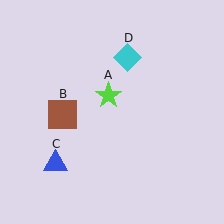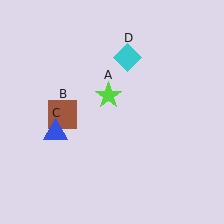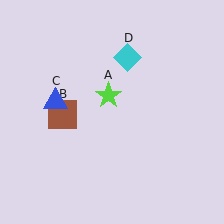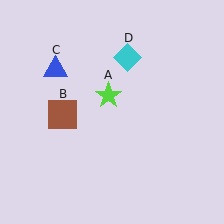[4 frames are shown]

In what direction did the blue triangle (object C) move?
The blue triangle (object C) moved up.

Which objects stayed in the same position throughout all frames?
Lime star (object A) and brown square (object B) and cyan diamond (object D) remained stationary.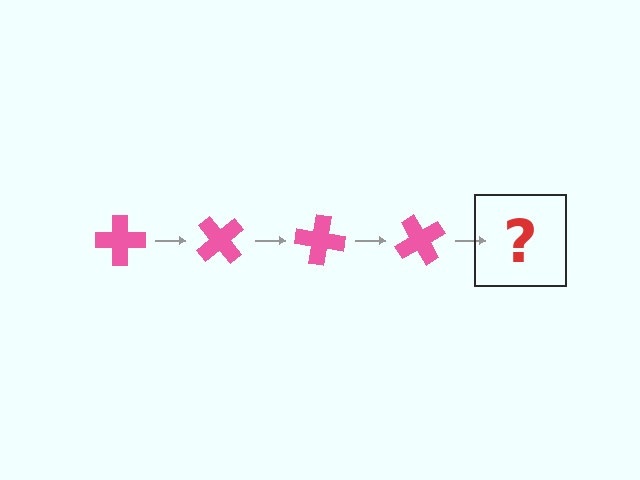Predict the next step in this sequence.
The next step is a pink cross rotated 200 degrees.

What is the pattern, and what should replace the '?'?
The pattern is that the cross rotates 50 degrees each step. The '?' should be a pink cross rotated 200 degrees.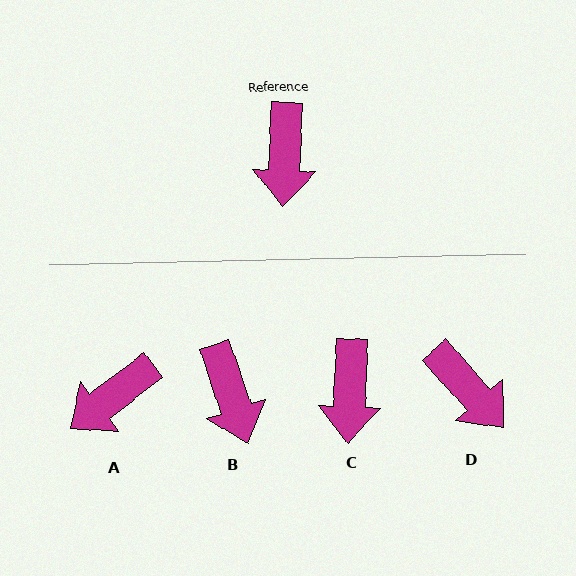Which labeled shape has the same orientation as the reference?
C.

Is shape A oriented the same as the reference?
No, it is off by about 50 degrees.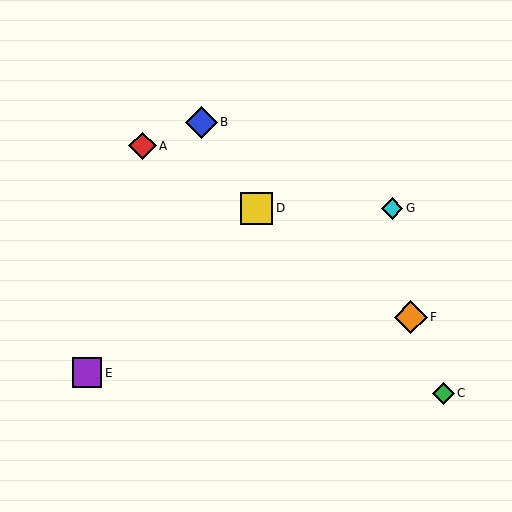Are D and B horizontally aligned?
No, D is at y≈208 and B is at y≈122.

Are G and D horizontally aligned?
Yes, both are at y≈208.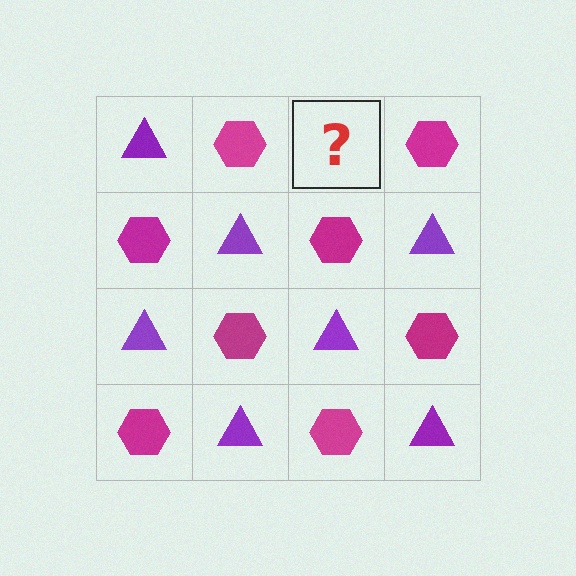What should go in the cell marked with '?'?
The missing cell should contain a purple triangle.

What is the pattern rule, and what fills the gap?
The rule is that it alternates purple triangle and magenta hexagon in a checkerboard pattern. The gap should be filled with a purple triangle.